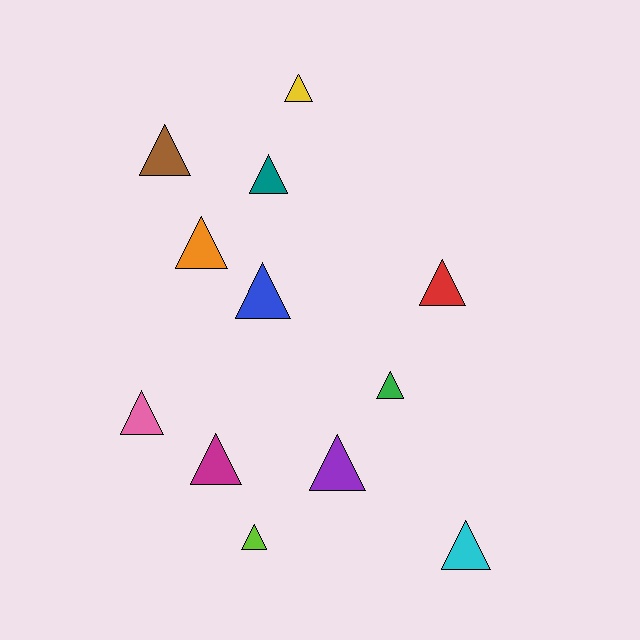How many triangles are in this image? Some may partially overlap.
There are 12 triangles.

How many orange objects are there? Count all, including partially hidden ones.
There is 1 orange object.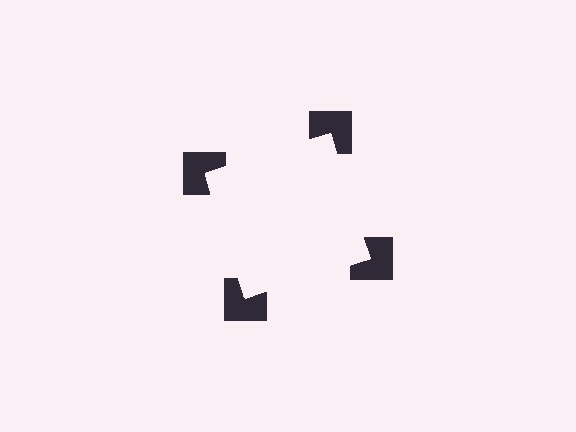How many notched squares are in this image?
There are 4 — one at each vertex of the illusory square.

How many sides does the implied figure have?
4 sides.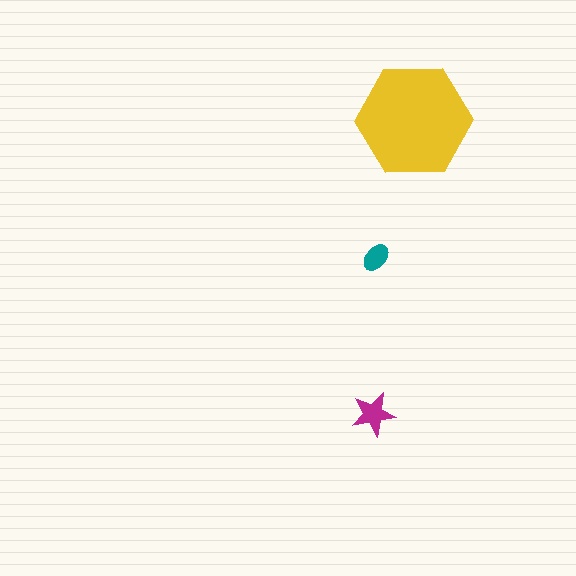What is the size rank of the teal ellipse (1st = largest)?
3rd.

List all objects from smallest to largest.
The teal ellipse, the magenta star, the yellow hexagon.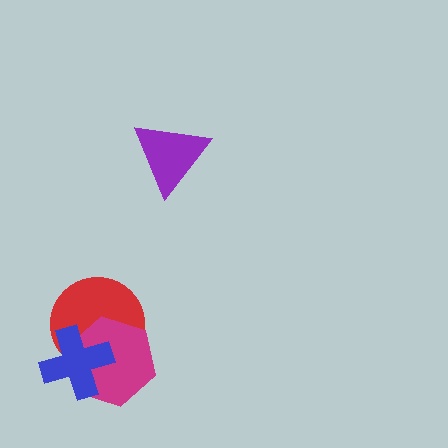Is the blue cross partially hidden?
No, no other shape covers it.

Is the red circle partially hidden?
Yes, it is partially covered by another shape.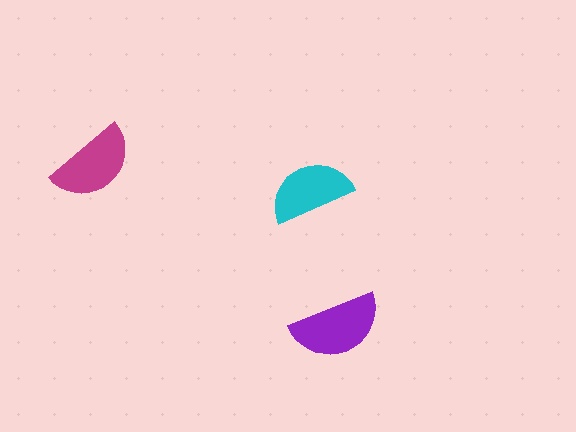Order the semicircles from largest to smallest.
the purple one, the magenta one, the cyan one.